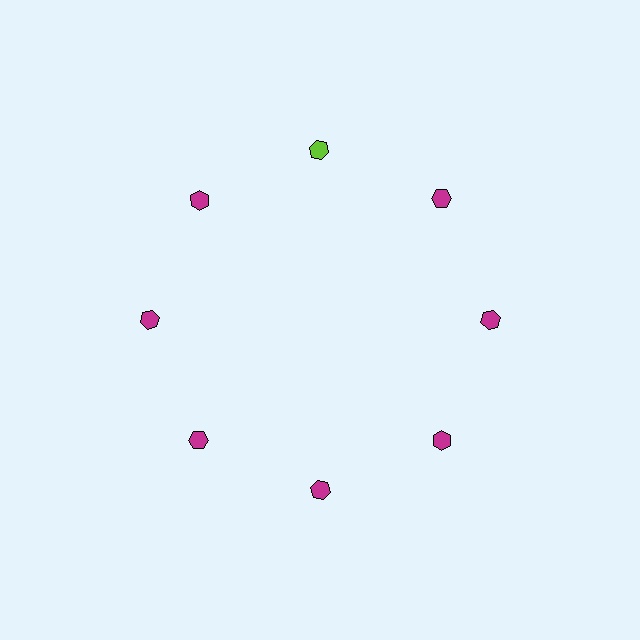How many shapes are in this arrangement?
There are 8 shapes arranged in a ring pattern.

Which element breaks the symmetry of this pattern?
The lime hexagon at roughly the 12 o'clock position breaks the symmetry. All other shapes are magenta hexagons.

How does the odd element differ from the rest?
It has a different color: lime instead of magenta.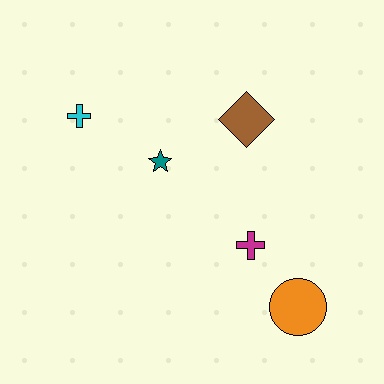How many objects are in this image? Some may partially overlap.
There are 5 objects.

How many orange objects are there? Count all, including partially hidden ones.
There is 1 orange object.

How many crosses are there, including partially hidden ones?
There are 2 crosses.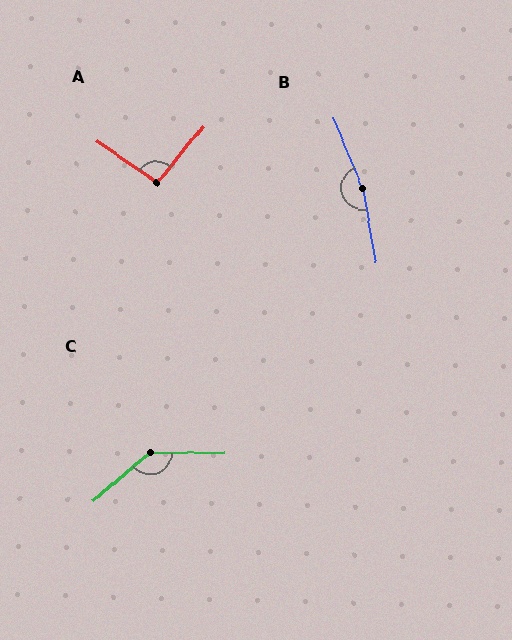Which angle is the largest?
B, at approximately 167 degrees.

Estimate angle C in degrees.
Approximately 139 degrees.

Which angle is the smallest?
A, at approximately 95 degrees.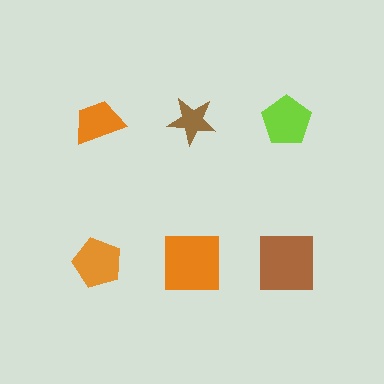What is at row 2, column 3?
A brown square.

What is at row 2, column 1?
An orange pentagon.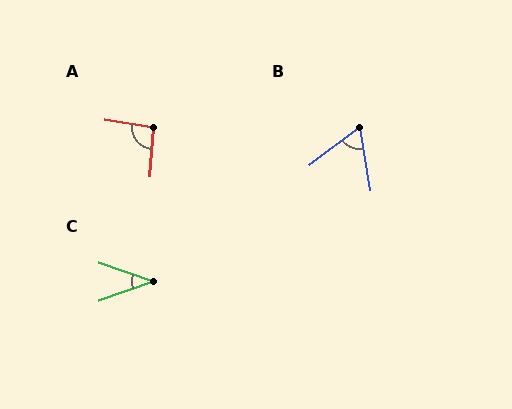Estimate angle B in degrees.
Approximately 62 degrees.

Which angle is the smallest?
C, at approximately 38 degrees.